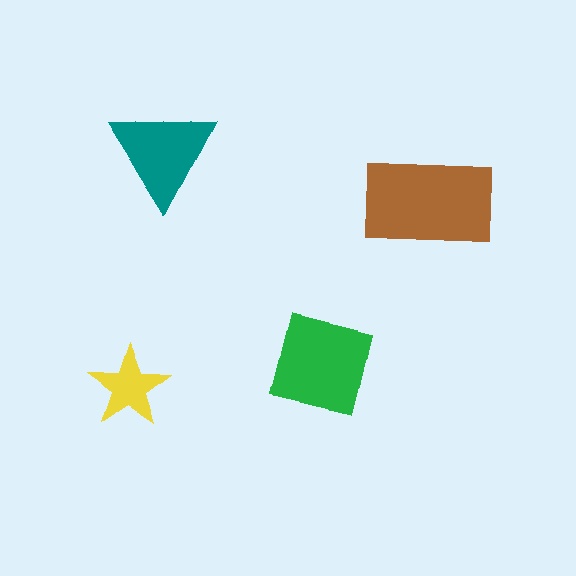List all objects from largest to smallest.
The brown rectangle, the green square, the teal triangle, the yellow star.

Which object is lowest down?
The yellow star is bottommost.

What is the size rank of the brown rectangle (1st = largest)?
1st.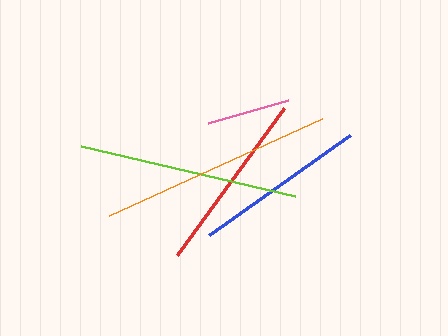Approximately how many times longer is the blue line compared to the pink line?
The blue line is approximately 2.1 times the length of the pink line.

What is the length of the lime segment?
The lime segment is approximately 220 pixels long.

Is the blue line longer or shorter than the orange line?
The orange line is longer than the blue line.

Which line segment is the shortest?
The pink line is the shortest at approximately 83 pixels.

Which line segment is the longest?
The orange line is the longest at approximately 233 pixels.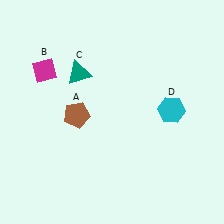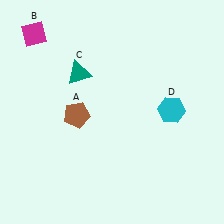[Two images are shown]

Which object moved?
The magenta diamond (B) moved up.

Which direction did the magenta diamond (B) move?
The magenta diamond (B) moved up.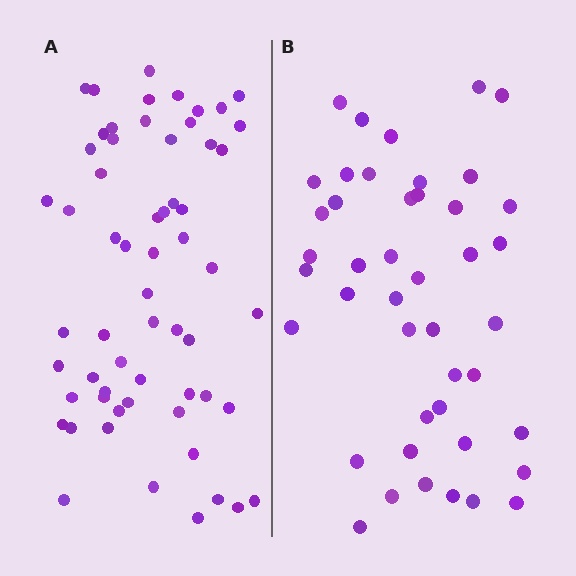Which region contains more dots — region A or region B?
Region A (the left region) has more dots.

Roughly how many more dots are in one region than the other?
Region A has approximately 15 more dots than region B.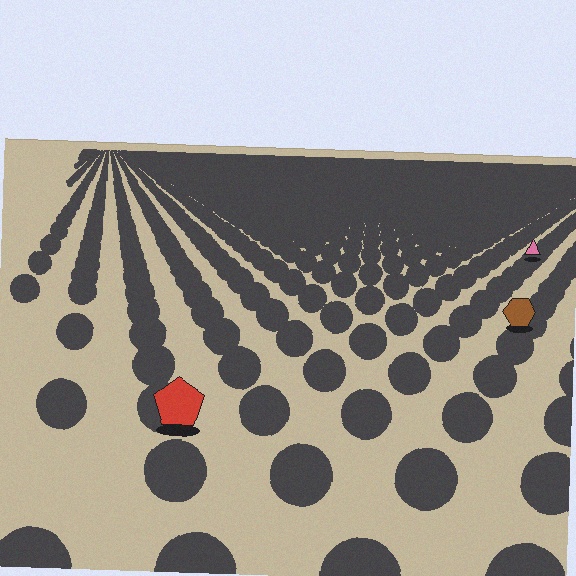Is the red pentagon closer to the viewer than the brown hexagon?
Yes. The red pentagon is closer — you can tell from the texture gradient: the ground texture is coarser near it.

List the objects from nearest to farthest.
From nearest to farthest: the red pentagon, the brown hexagon, the pink triangle.